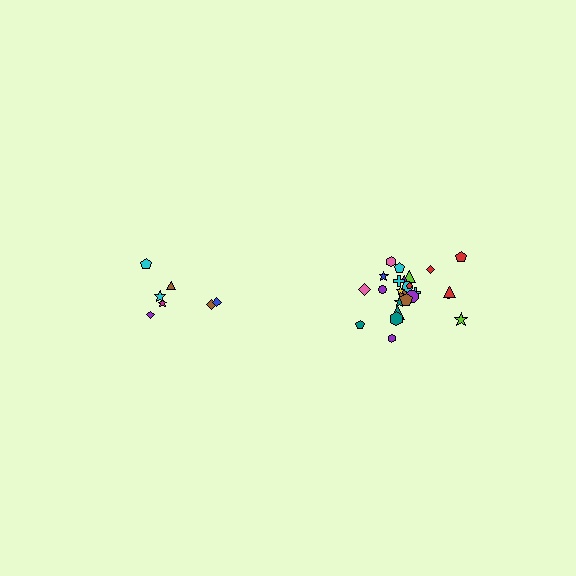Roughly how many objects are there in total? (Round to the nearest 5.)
Roughly 30 objects in total.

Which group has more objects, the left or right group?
The right group.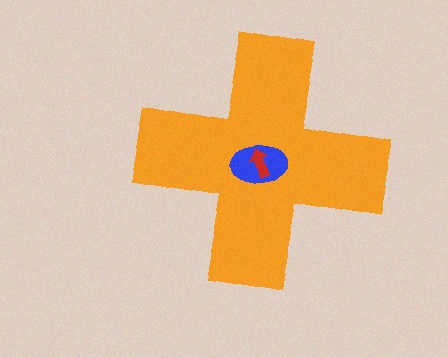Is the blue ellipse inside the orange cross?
Yes.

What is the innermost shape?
The red arrow.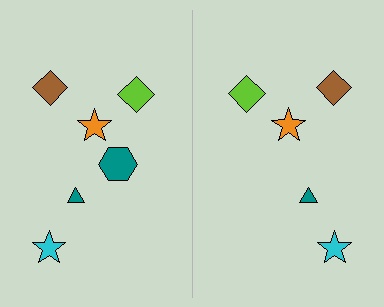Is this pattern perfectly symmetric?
No, the pattern is not perfectly symmetric. A teal hexagon is missing from the right side.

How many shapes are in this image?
There are 11 shapes in this image.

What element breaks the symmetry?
A teal hexagon is missing from the right side.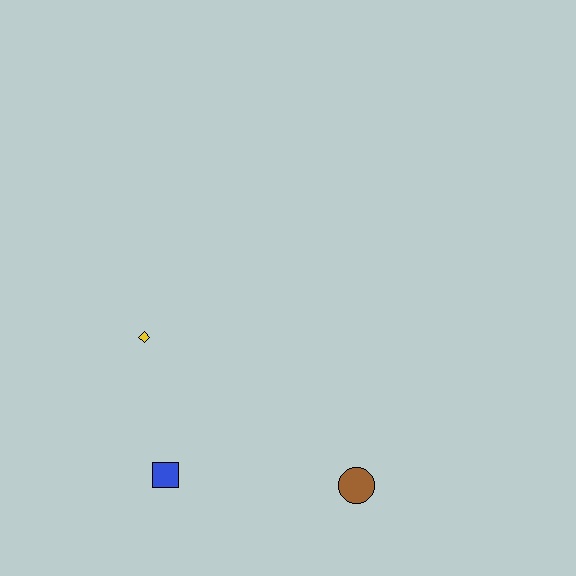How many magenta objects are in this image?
There are no magenta objects.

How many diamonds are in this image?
There is 1 diamond.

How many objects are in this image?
There are 3 objects.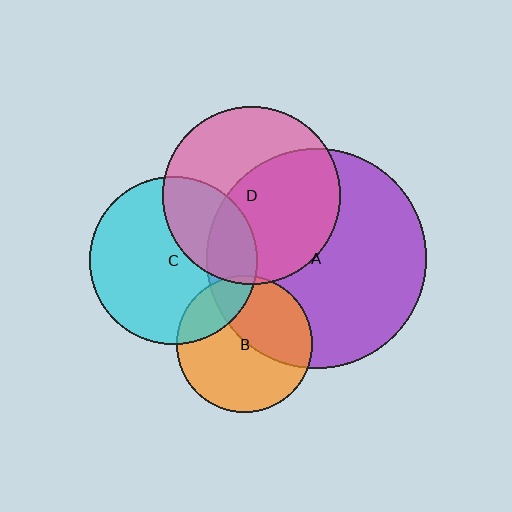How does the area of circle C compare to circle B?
Approximately 1.5 times.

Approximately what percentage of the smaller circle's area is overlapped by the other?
Approximately 55%.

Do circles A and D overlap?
Yes.